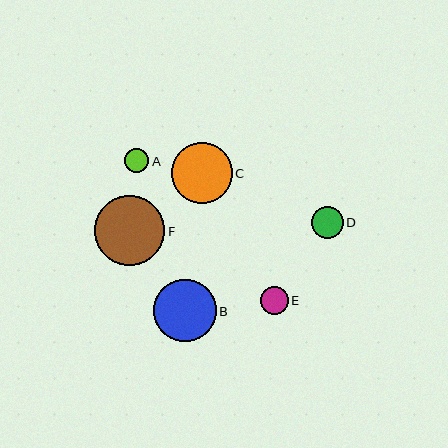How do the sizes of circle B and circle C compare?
Circle B and circle C are approximately the same size.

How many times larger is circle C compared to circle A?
Circle C is approximately 2.6 times the size of circle A.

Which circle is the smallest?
Circle A is the smallest with a size of approximately 24 pixels.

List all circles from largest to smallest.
From largest to smallest: F, B, C, D, E, A.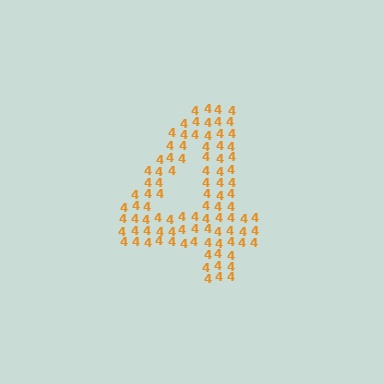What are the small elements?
The small elements are digit 4's.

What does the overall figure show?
The overall figure shows the digit 4.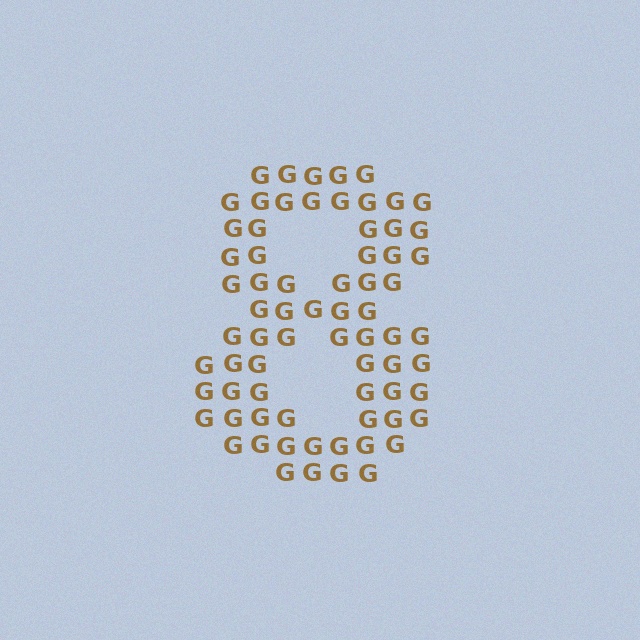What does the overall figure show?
The overall figure shows the digit 8.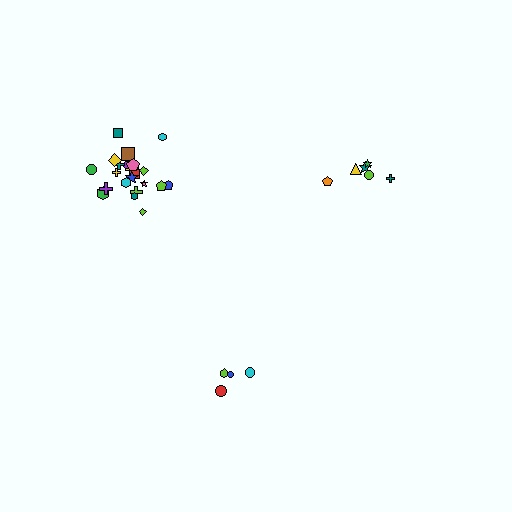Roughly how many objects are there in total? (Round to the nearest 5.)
Roughly 30 objects in total.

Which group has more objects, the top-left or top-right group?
The top-left group.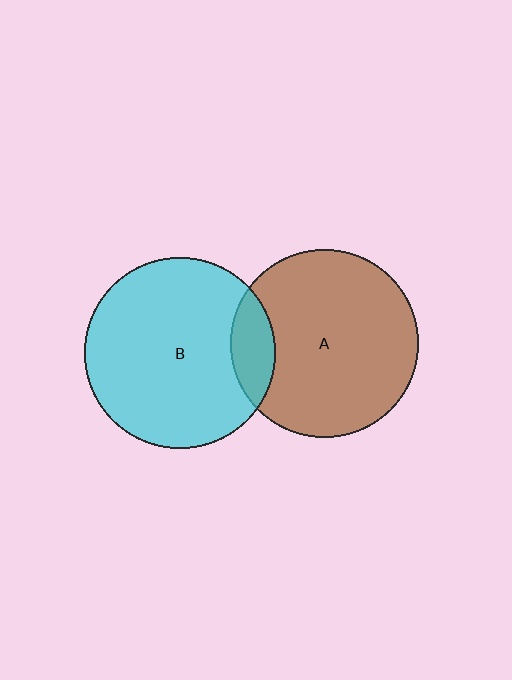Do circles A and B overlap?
Yes.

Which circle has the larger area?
Circle B (cyan).